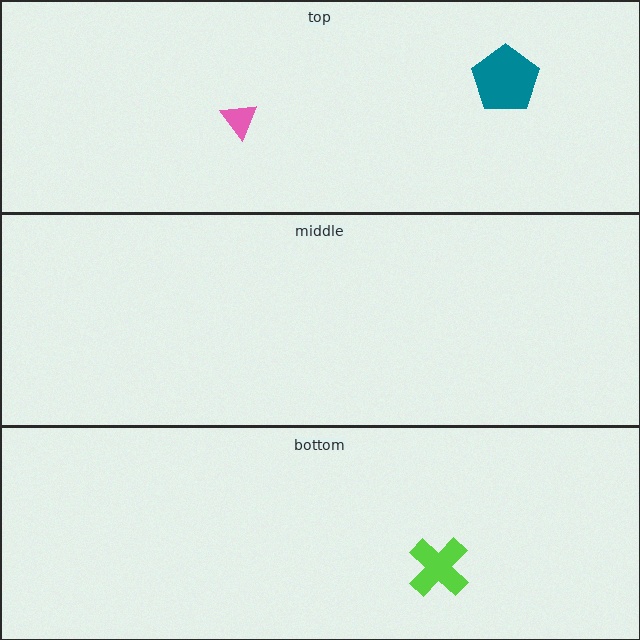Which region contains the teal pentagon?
The top region.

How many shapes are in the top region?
2.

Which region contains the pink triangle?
The top region.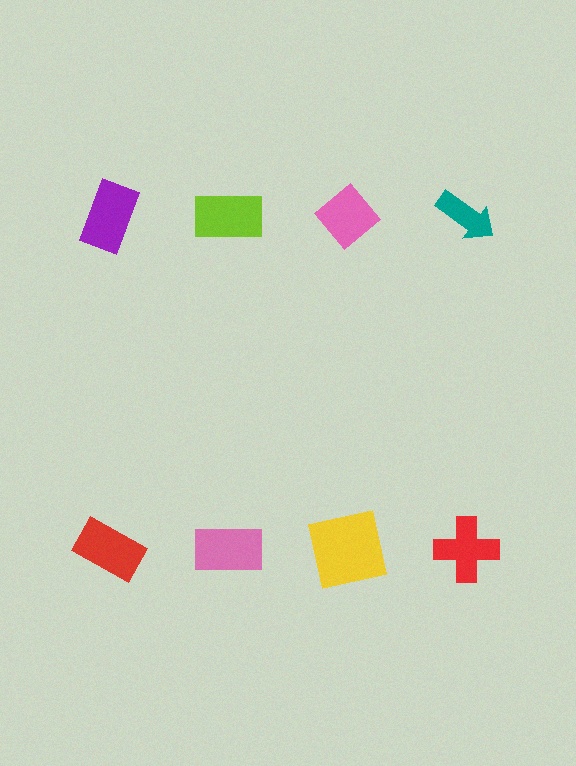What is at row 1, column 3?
A pink diamond.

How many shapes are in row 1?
4 shapes.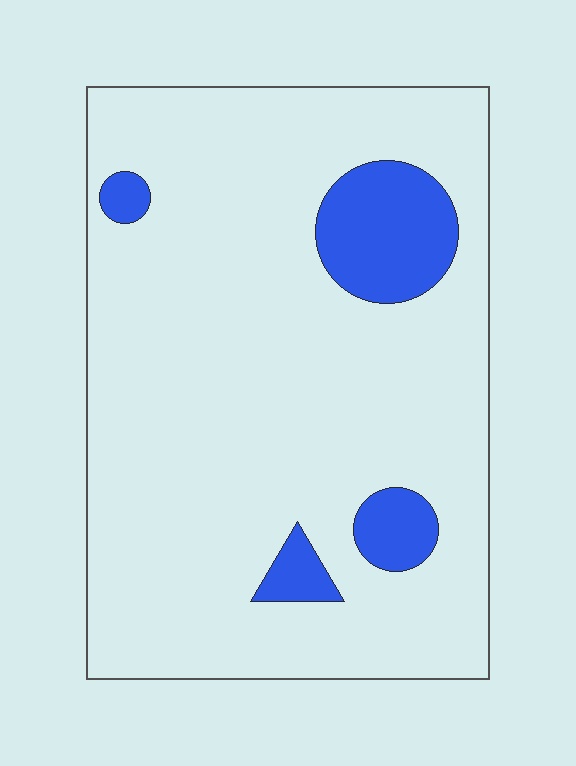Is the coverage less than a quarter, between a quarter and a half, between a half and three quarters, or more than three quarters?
Less than a quarter.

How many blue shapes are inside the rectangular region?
4.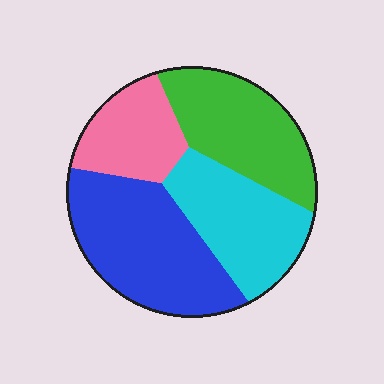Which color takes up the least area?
Pink, at roughly 15%.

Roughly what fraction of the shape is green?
Green takes up about one quarter (1/4) of the shape.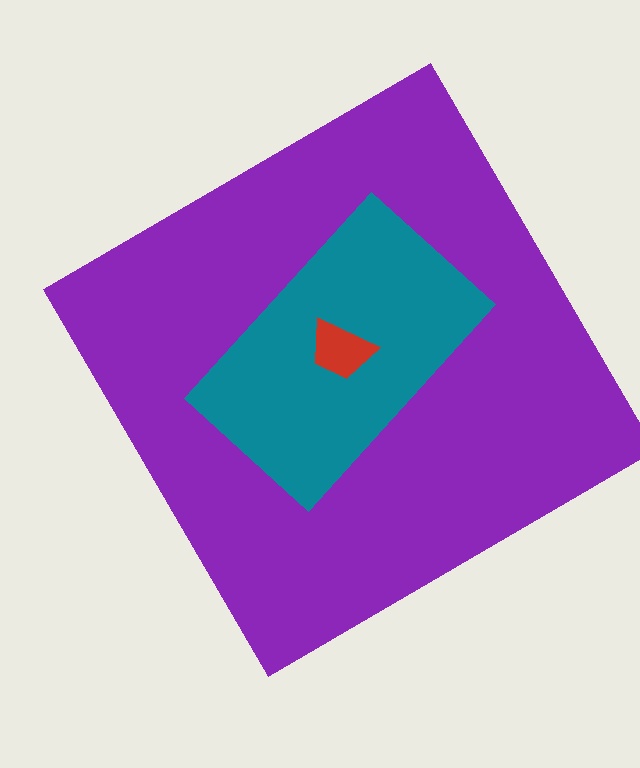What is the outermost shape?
The purple diamond.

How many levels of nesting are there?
3.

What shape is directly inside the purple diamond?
The teal rectangle.